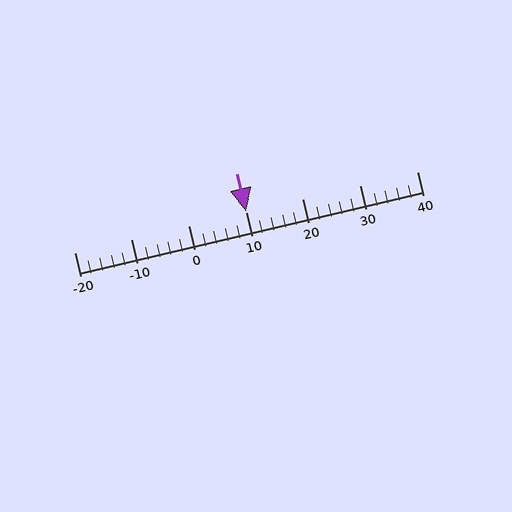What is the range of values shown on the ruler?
The ruler shows values from -20 to 40.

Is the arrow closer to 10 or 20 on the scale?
The arrow is closer to 10.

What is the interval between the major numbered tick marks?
The major tick marks are spaced 10 units apart.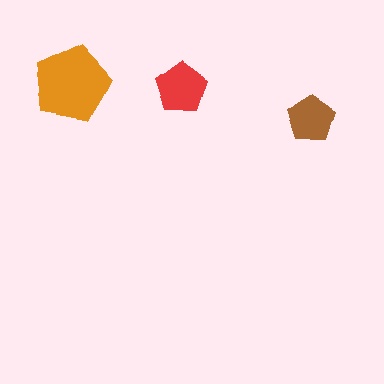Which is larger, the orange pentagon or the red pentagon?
The orange one.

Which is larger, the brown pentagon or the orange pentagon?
The orange one.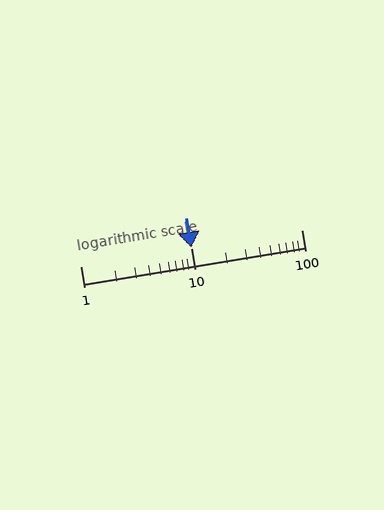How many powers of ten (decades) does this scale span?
The scale spans 2 decades, from 1 to 100.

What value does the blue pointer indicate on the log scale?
The pointer indicates approximately 10.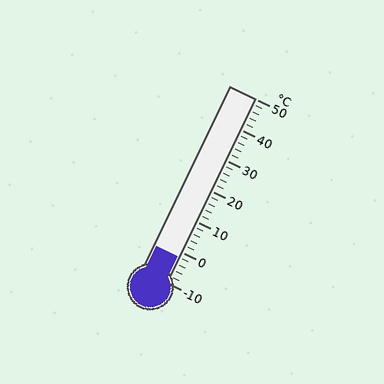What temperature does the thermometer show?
The thermometer shows approximately -2°C.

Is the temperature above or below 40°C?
The temperature is below 40°C.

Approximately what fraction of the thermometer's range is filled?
The thermometer is filled to approximately 15% of its range.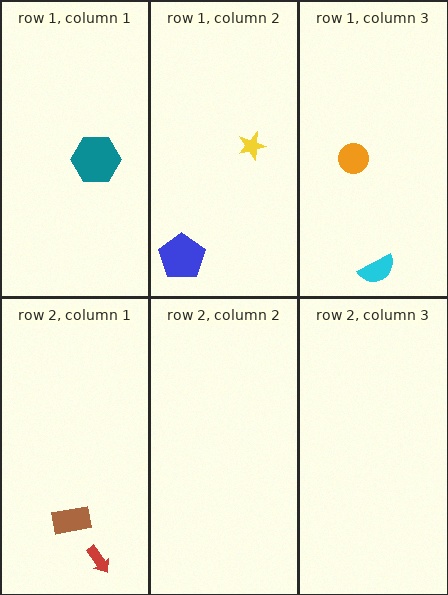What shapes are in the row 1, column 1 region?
The teal hexagon.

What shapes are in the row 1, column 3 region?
The orange circle, the cyan semicircle.